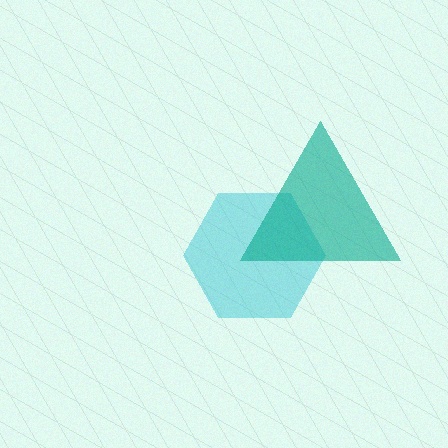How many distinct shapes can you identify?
There are 2 distinct shapes: a cyan hexagon, a teal triangle.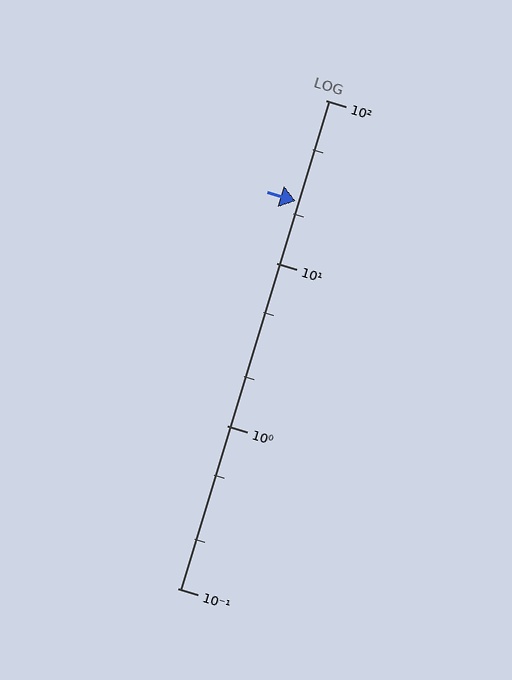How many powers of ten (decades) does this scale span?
The scale spans 3 decades, from 0.1 to 100.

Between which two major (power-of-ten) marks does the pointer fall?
The pointer is between 10 and 100.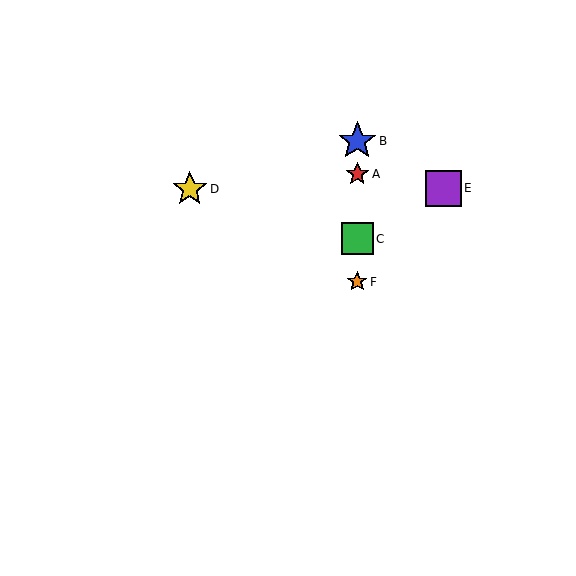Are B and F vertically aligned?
Yes, both are at x≈357.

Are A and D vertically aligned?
No, A is at x≈357 and D is at x≈190.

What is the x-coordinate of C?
Object C is at x≈357.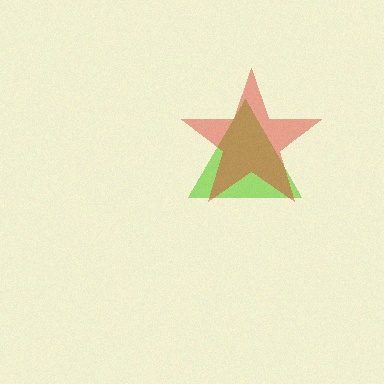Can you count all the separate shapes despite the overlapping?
Yes, there are 2 separate shapes.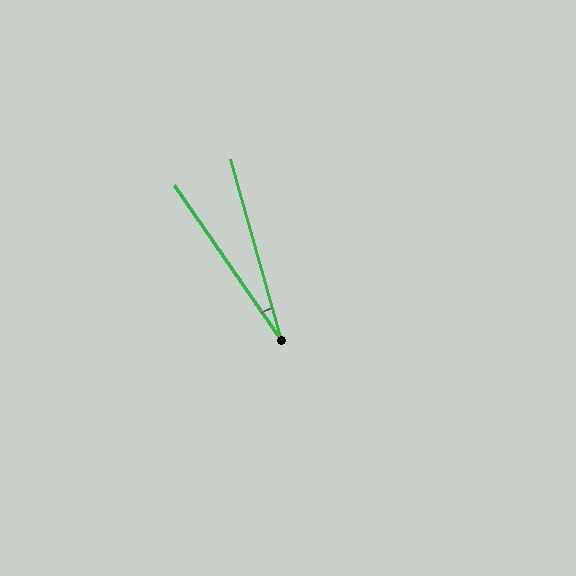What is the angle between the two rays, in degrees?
Approximately 19 degrees.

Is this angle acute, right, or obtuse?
It is acute.